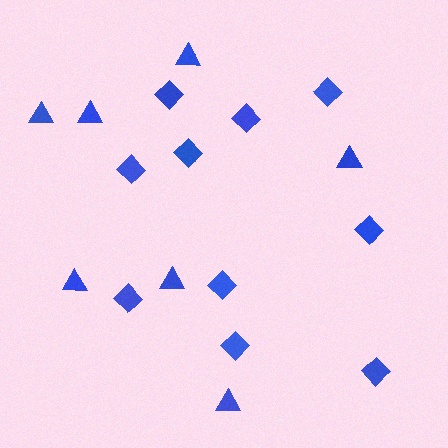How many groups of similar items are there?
There are 2 groups: one group of triangles (7) and one group of diamonds (10).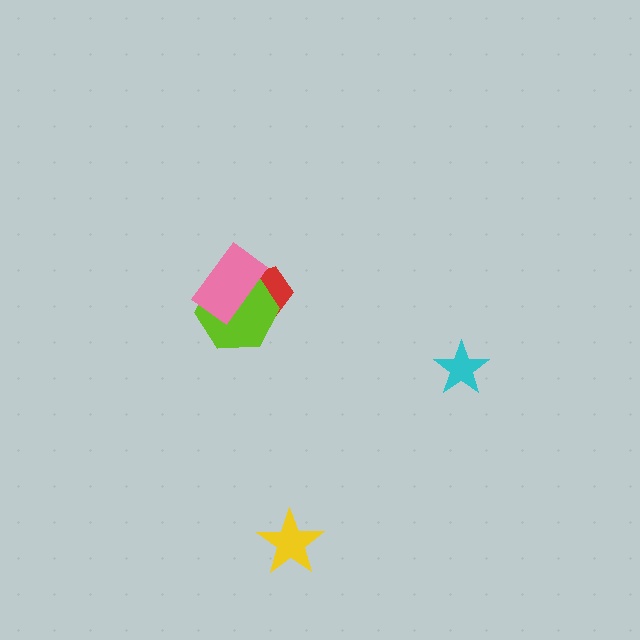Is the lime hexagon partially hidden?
Yes, it is partially covered by another shape.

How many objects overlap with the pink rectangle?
2 objects overlap with the pink rectangle.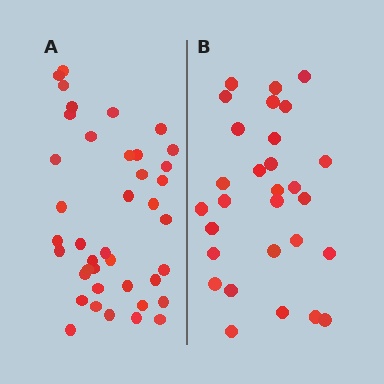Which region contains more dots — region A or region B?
Region A (the left region) has more dots.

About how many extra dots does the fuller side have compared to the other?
Region A has roughly 12 or so more dots than region B.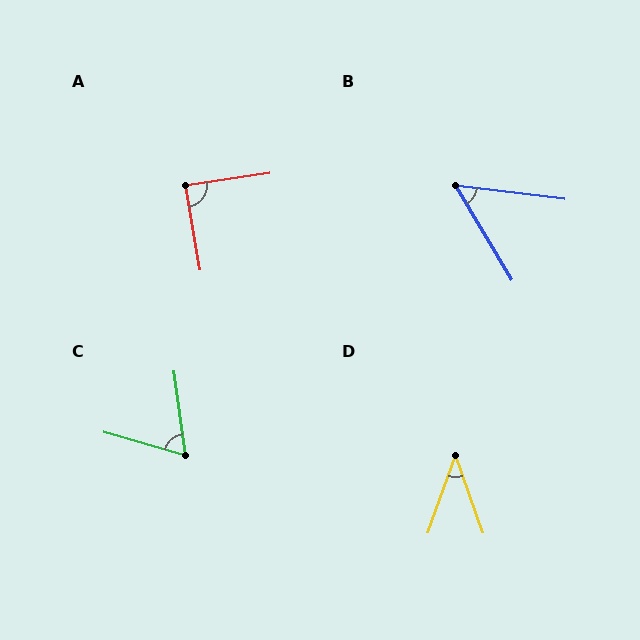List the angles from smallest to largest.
D (39°), B (52°), C (67°), A (88°).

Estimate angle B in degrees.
Approximately 52 degrees.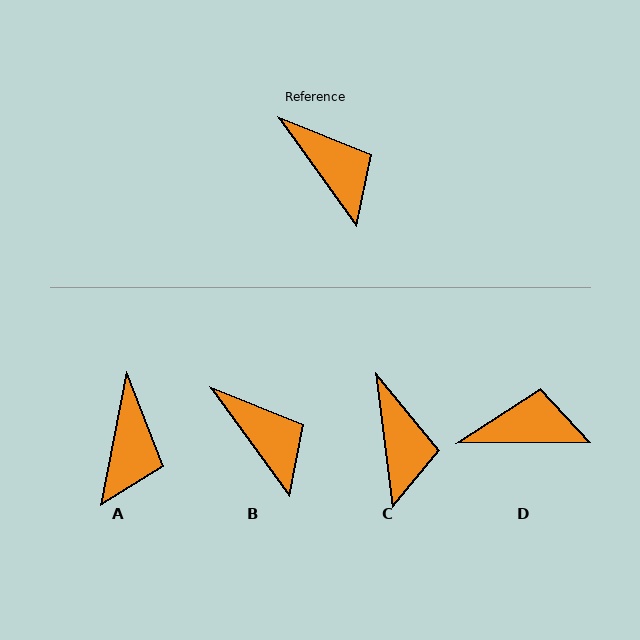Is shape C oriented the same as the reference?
No, it is off by about 29 degrees.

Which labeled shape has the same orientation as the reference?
B.